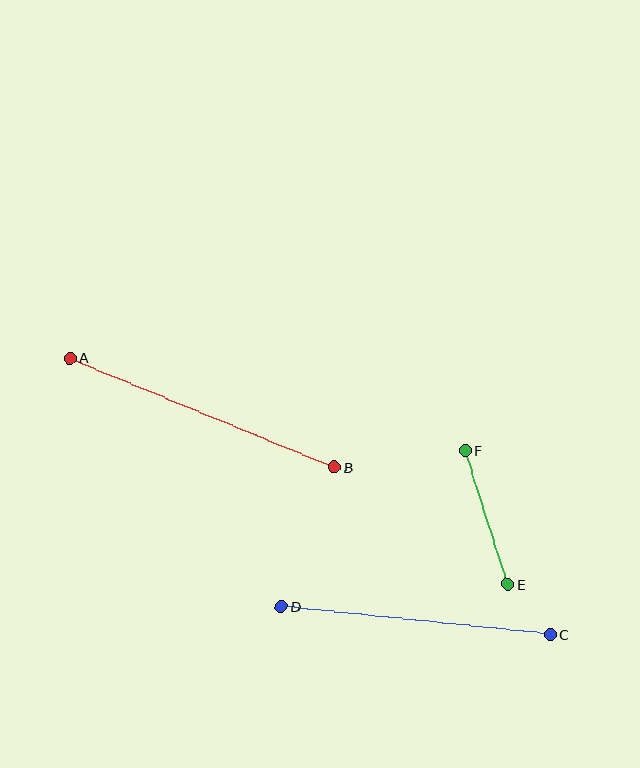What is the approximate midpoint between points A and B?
The midpoint is at approximately (202, 413) pixels.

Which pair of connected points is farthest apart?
Points A and B are farthest apart.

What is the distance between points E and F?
The distance is approximately 140 pixels.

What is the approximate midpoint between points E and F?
The midpoint is at approximately (487, 517) pixels.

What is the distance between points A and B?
The distance is approximately 286 pixels.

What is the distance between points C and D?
The distance is approximately 271 pixels.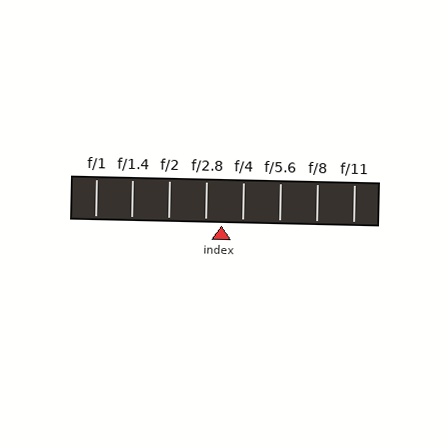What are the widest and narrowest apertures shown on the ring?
The widest aperture shown is f/1 and the narrowest is f/11.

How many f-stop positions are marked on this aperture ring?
There are 8 f-stop positions marked.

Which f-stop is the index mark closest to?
The index mark is closest to f/2.8.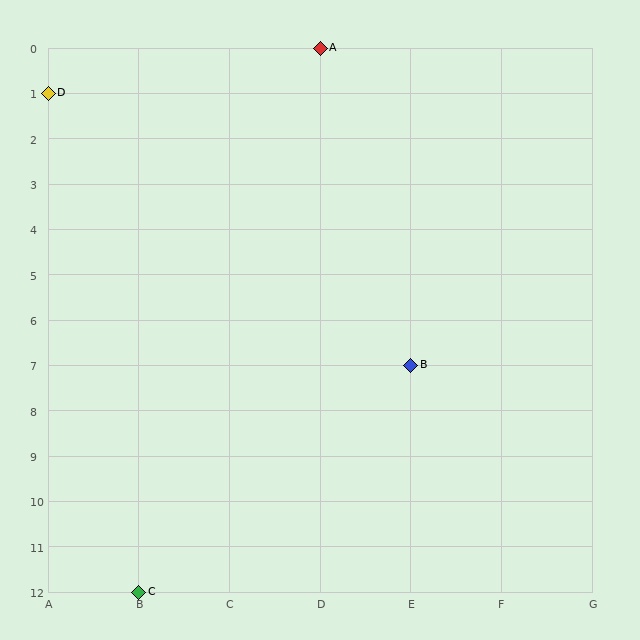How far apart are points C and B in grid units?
Points C and B are 3 columns and 5 rows apart (about 5.8 grid units diagonally).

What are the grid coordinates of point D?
Point D is at grid coordinates (A, 1).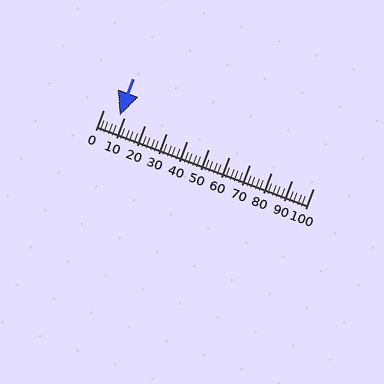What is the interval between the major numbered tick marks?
The major tick marks are spaced 10 units apart.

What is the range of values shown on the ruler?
The ruler shows values from 0 to 100.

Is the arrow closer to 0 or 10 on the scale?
The arrow is closer to 10.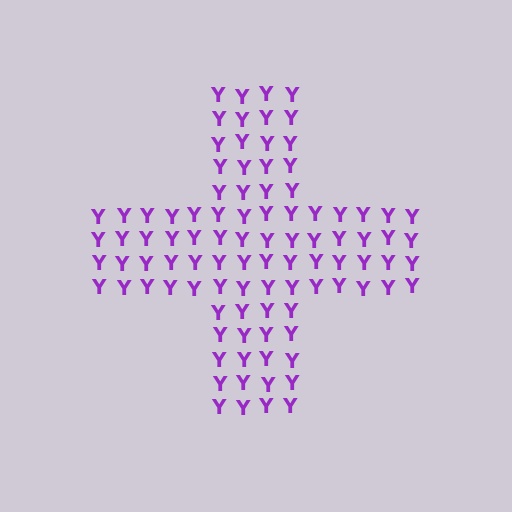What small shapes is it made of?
It is made of small letter Y's.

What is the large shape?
The large shape is a cross.